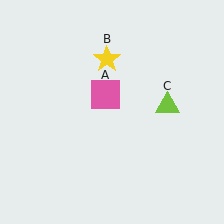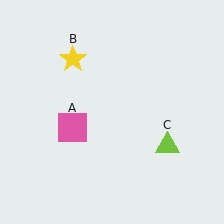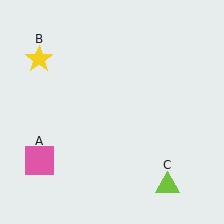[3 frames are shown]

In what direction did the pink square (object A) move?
The pink square (object A) moved down and to the left.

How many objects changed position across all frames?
3 objects changed position: pink square (object A), yellow star (object B), lime triangle (object C).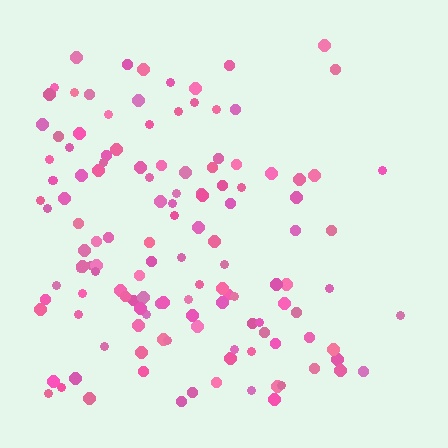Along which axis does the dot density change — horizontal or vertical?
Horizontal.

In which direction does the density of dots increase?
From right to left, with the left side densest.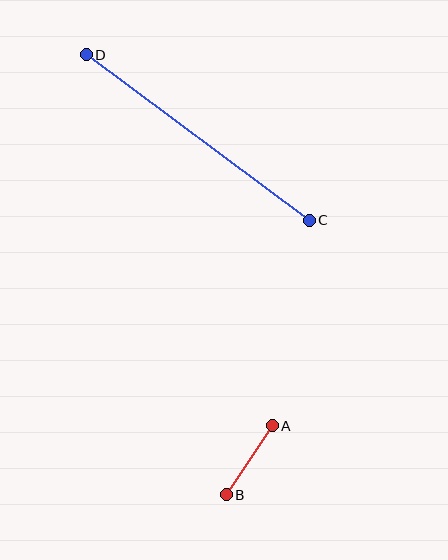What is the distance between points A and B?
The distance is approximately 83 pixels.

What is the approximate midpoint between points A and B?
The midpoint is at approximately (249, 460) pixels.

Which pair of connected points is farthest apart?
Points C and D are farthest apart.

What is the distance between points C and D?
The distance is approximately 277 pixels.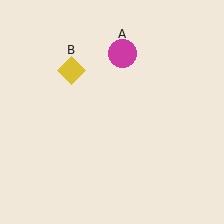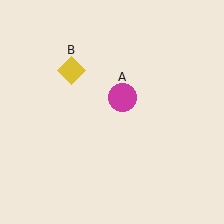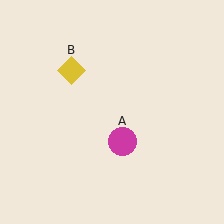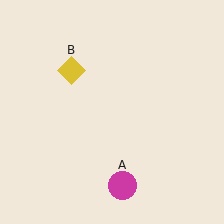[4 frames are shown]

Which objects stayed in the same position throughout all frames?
Yellow diamond (object B) remained stationary.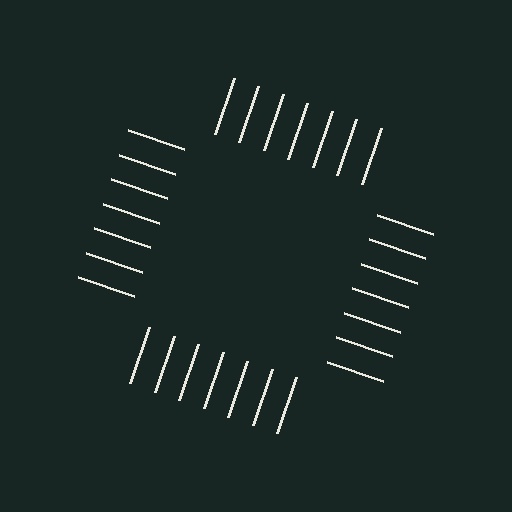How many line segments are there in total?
28 — 7 along each of the 4 edges.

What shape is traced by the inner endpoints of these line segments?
An illusory square — the line segments terminate on its edges but no continuous stroke is drawn.